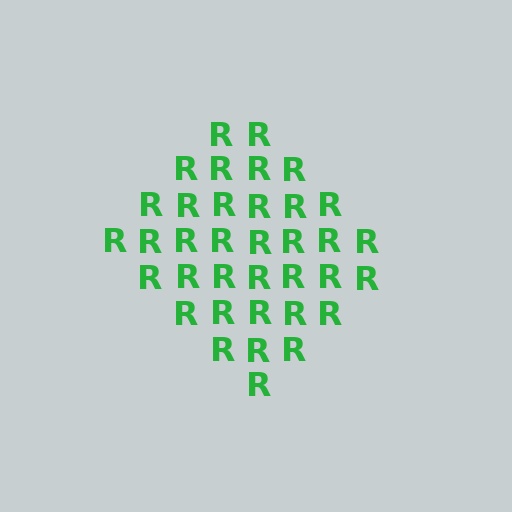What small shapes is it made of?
It is made of small letter R's.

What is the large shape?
The large shape is a diamond.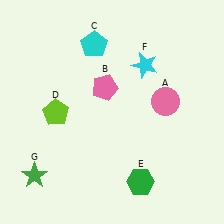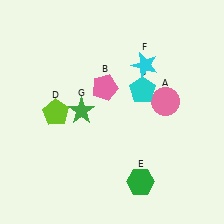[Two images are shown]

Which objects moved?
The objects that moved are: the cyan pentagon (C), the green star (G).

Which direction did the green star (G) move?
The green star (G) moved up.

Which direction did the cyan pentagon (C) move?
The cyan pentagon (C) moved right.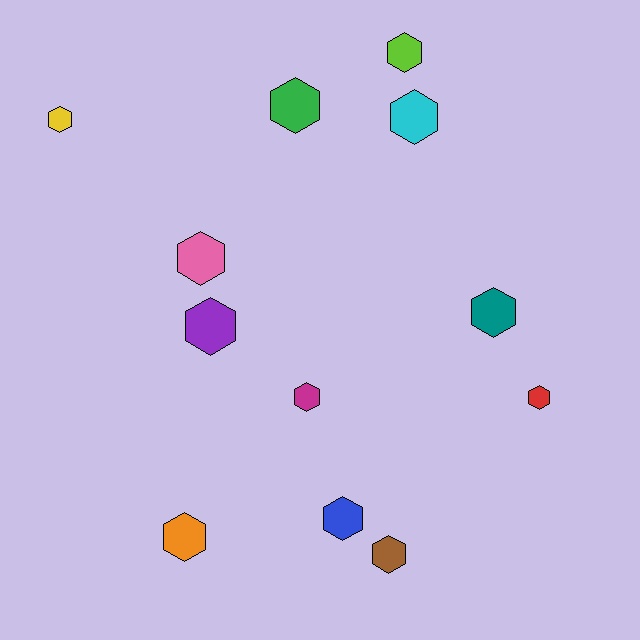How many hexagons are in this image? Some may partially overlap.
There are 12 hexagons.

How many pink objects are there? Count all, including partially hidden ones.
There is 1 pink object.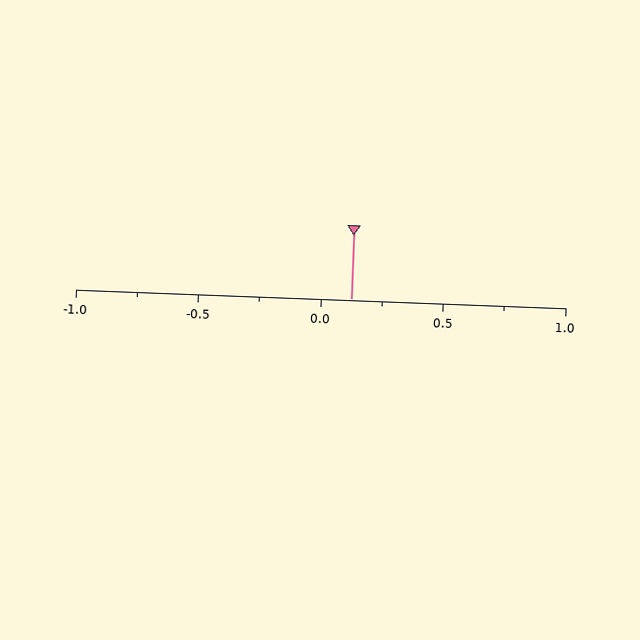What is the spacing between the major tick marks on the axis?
The major ticks are spaced 0.5 apart.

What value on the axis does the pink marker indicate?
The marker indicates approximately 0.12.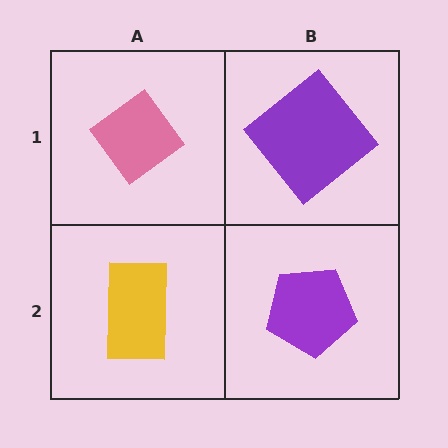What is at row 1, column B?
A purple diamond.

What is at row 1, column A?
A pink diamond.